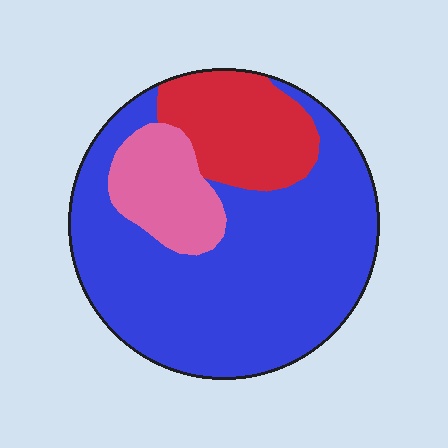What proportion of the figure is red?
Red takes up less than a quarter of the figure.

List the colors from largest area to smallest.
From largest to smallest: blue, red, pink.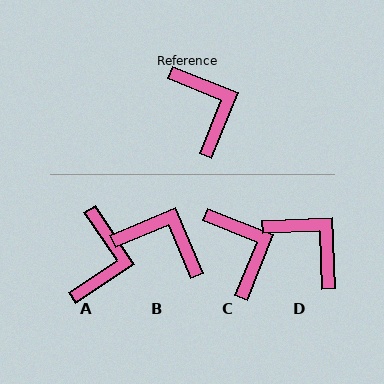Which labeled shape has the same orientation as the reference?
C.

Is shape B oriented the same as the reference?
No, it is off by about 45 degrees.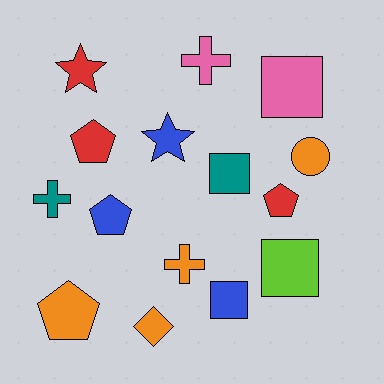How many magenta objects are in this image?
There are no magenta objects.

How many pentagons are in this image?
There are 4 pentagons.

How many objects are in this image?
There are 15 objects.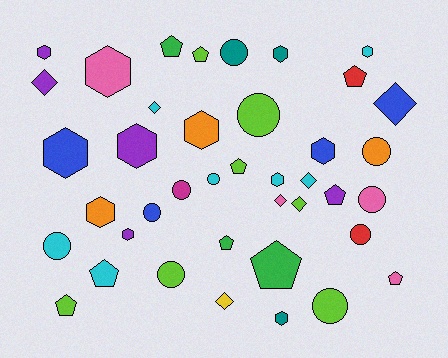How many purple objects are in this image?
There are 5 purple objects.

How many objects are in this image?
There are 40 objects.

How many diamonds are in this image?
There are 7 diamonds.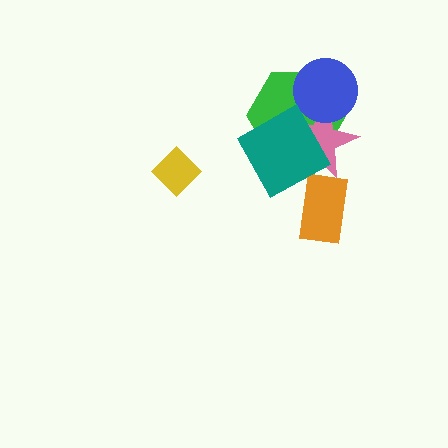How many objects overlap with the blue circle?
2 objects overlap with the blue circle.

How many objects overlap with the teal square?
2 objects overlap with the teal square.